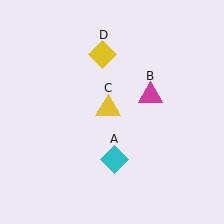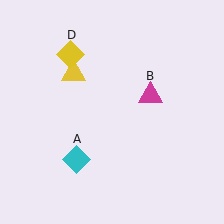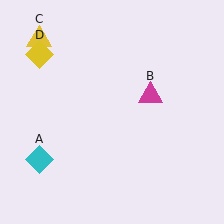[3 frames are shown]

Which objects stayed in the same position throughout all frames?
Magenta triangle (object B) remained stationary.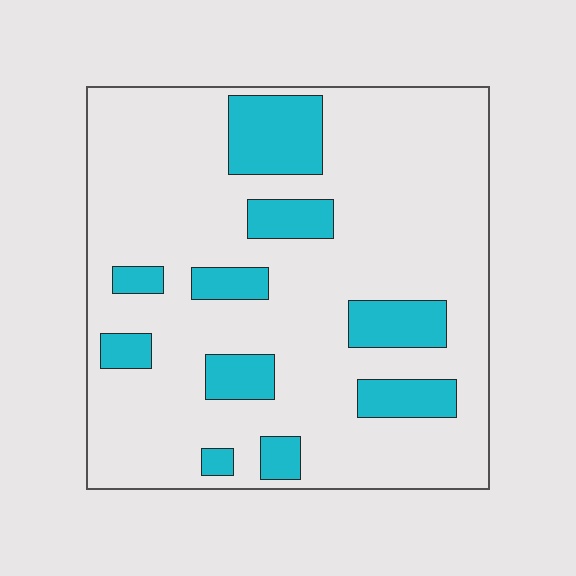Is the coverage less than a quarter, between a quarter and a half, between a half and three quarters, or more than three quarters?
Less than a quarter.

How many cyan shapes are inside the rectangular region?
10.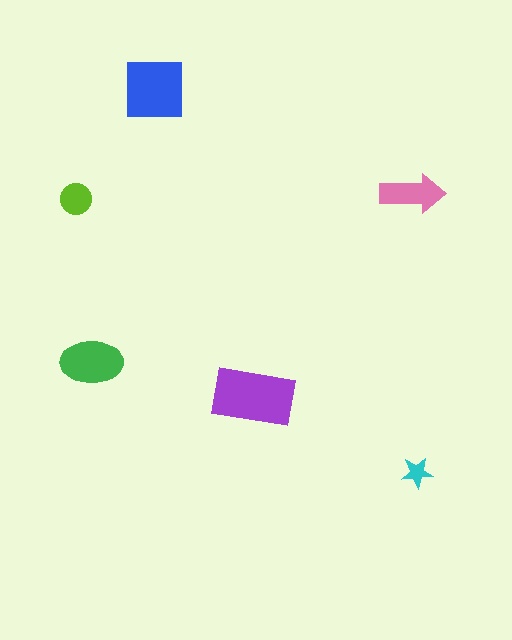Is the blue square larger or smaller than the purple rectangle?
Smaller.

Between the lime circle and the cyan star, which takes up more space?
The lime circle.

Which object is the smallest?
The cyan star.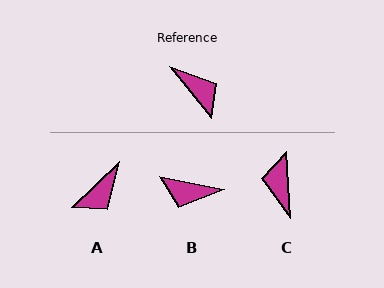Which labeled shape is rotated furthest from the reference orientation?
C, about 145 degrees away.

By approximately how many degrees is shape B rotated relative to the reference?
Approximately 140 degrees clockwise.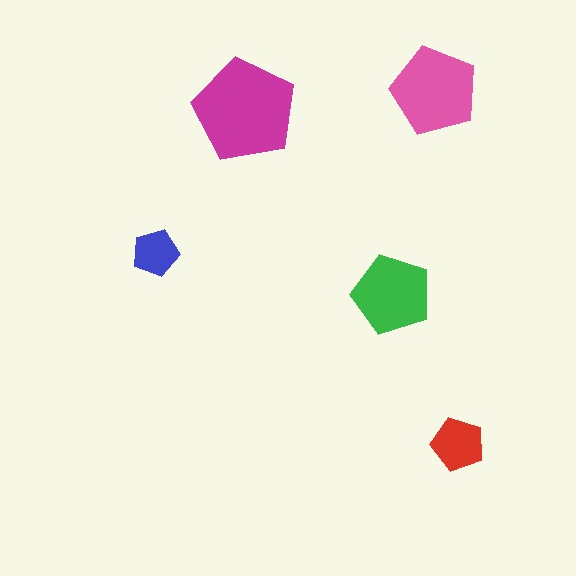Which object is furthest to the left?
The blue pentagon is leftmost.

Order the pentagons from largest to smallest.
the magenta one, the pink one, the green one, the red one, the blue one.